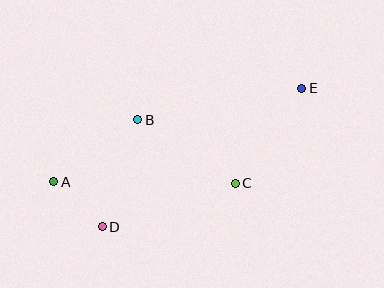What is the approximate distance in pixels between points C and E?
The distance between C and E is approximately 116 pixels.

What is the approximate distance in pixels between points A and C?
The distance between A and C is approximately 182 pixels.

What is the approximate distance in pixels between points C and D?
The distance between C and D is approximately 139 pixels.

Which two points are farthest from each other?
Points A and E are farthest from each other.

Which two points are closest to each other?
Points A and D are closest to each other.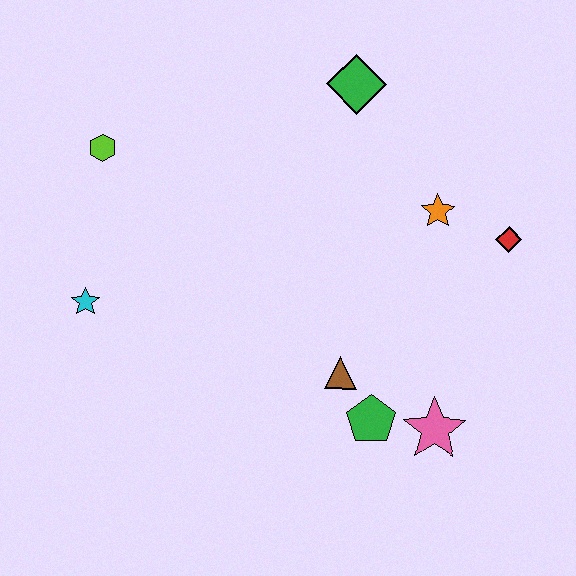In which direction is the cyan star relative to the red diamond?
The cyan star is to the left of the red diamond.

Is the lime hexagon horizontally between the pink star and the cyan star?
Yes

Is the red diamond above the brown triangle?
Yes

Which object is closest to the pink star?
The green pentagon is closest to the pink star.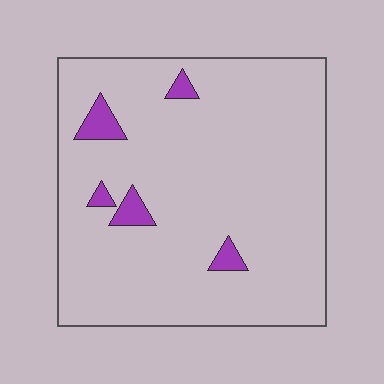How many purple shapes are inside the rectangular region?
5.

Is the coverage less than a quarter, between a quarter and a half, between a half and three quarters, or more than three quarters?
Less than a quarter.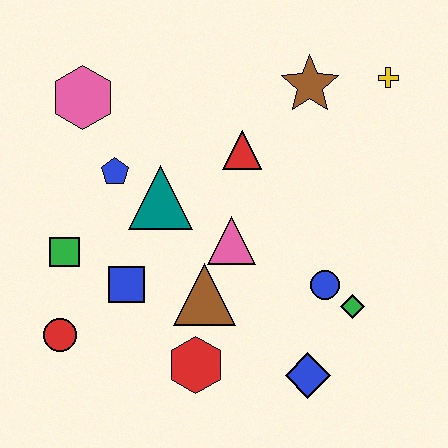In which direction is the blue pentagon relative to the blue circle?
The blue pentagon is to the left of the blue circle.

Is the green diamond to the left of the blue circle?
No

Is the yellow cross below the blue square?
No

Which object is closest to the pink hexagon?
The blue pentagon is closest to the pink hexagon.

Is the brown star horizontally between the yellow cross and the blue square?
Yes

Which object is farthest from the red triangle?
The red circle is farthest from the red triangle.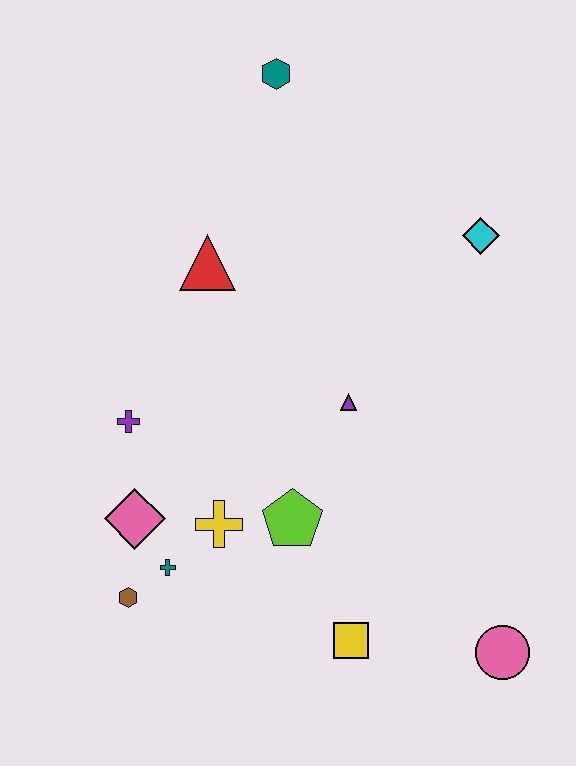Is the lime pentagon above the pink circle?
Yes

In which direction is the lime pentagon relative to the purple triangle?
The lime pentagon is below the purple triangle.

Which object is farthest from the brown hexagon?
The teal hexagon is farthest from the brown hexagon.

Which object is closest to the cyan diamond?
The purple triangle is closest to the cyan diamond.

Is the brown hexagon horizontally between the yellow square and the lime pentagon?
No